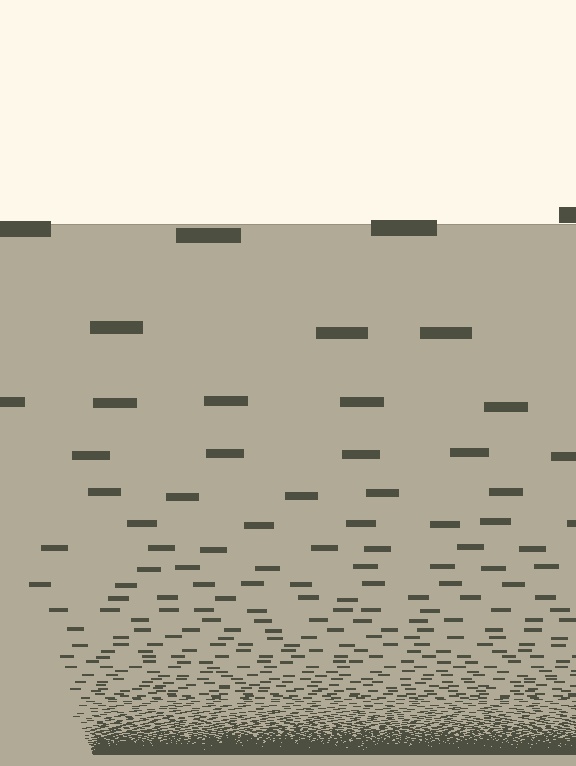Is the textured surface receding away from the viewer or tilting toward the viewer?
The surface appears to tilt toward the viewer. Texture elements get larger and sparser toward the top.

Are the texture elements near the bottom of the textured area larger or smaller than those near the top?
Smaller. The gradient is inverted — elements near the bottom are smaller and denser.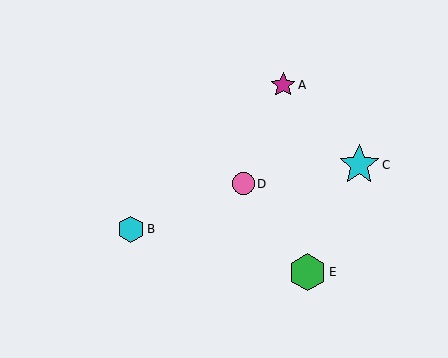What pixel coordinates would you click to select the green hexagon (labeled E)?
Click at (307, 272) to select the green hexagon E.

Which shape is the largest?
The cyan star (labeled C) is the largest.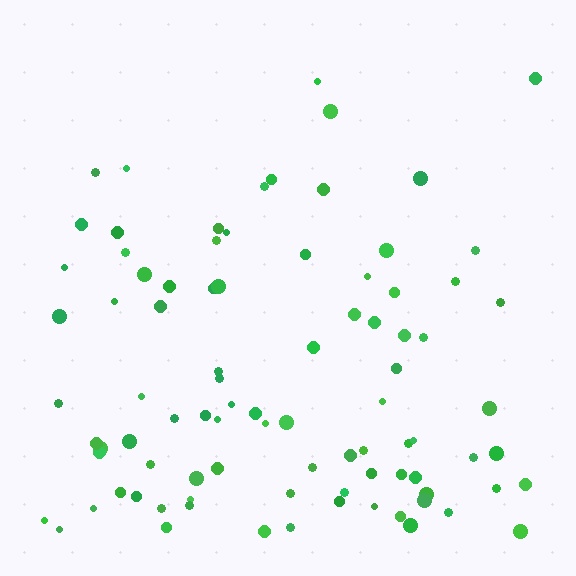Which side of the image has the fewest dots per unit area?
The top.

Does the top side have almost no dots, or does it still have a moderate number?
Still a moderate number, just noticeably fewer than the bottom.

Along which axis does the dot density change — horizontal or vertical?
Vertical.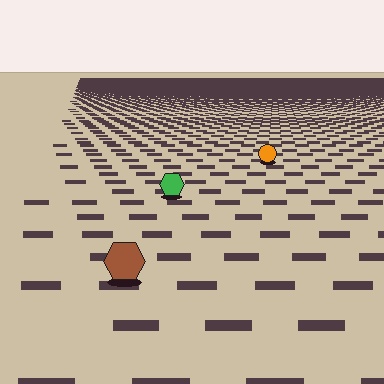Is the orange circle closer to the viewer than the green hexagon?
No. The green hexagon is closer — you can tell from the texture gradient: the ground texture is coarser near it.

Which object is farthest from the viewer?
The orange circle is farthest from the viewer. It appears smaller and the ground texture around it is denser.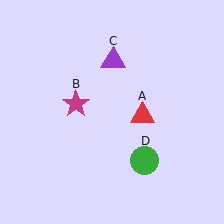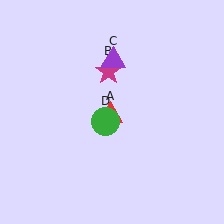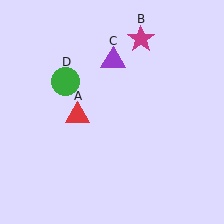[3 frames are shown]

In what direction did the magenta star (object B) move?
The magenta star (object B) moved up and to the right.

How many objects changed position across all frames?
3 objects changed position: red triangle (object A), magenta star (object B), green circle (object D).